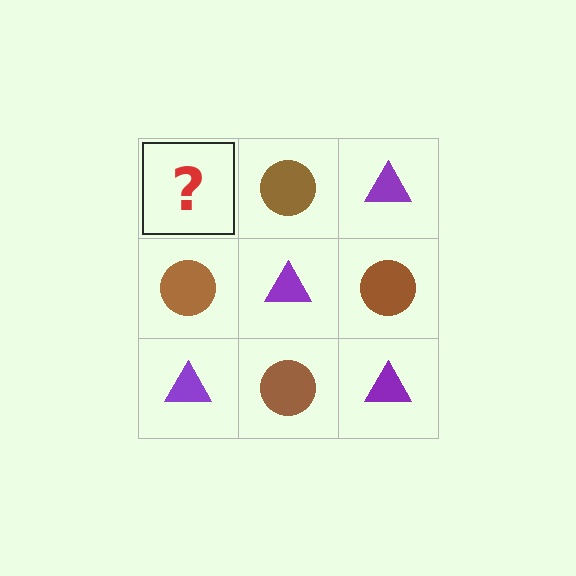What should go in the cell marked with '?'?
The missing cell should contain a purple triangle.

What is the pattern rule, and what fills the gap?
The rule is that it alternates purple triangle and brown circle in a checkerboard pattern. The gap should be filled with a purple triangle.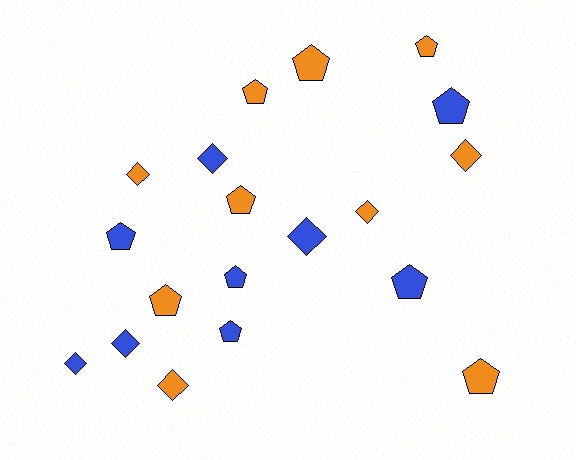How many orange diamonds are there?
There are 4 orange diamonds.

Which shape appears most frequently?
Pentagon, with 11 objects.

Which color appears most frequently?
Orange, with 10 objects.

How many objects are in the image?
There are 19 objects.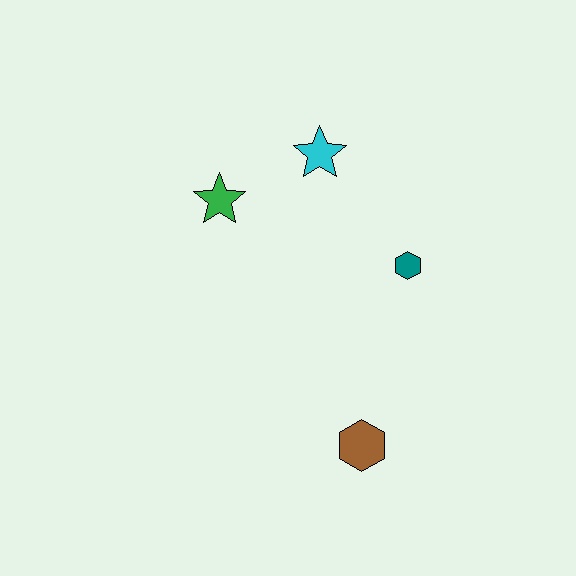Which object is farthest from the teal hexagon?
The green star is farthest from the teal hexagon.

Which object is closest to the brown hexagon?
The teal hexagon is closest to the brown hexagon.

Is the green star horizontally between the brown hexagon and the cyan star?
No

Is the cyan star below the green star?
No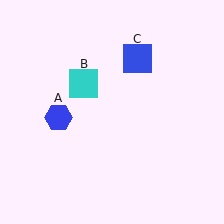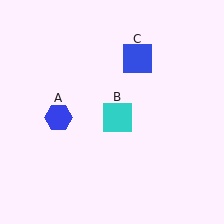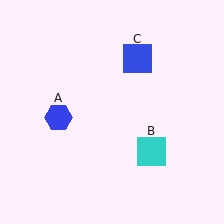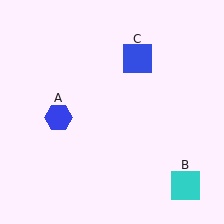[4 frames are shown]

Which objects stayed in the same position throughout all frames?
Blue hexagon (object A) and blue square (object C) remained stationary.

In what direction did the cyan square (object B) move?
The cyan square (object B) moved down and to the right.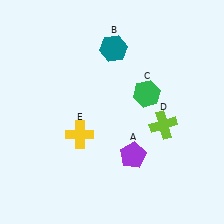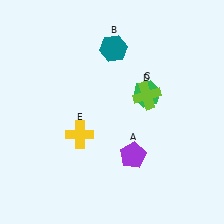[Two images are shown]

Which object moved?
The lime cross (D) moved up.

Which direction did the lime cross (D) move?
The lime cross (D) moved up.